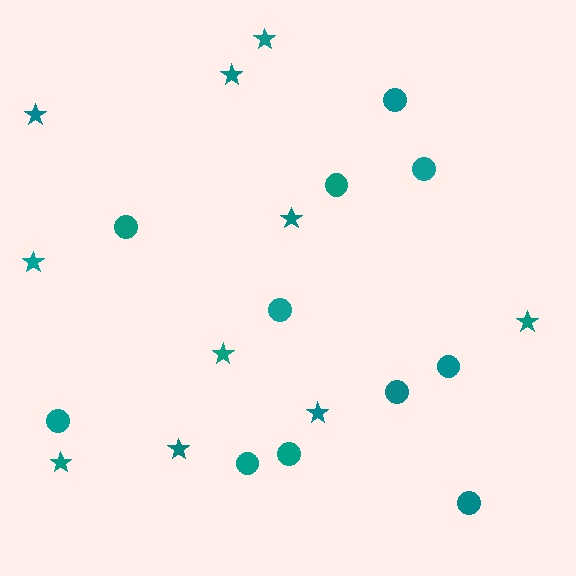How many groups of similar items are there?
There are 2 groups: one group of stars (10) and one group of circles (11).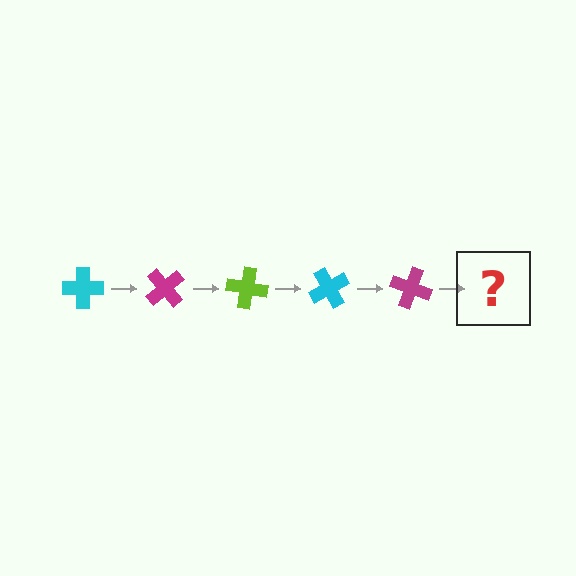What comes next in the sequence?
The next element should be a lime cross, rotated 250 degrees from the start.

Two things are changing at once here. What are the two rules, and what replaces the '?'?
The two rules are that it rotates 50 degrees each step and the color cycles through cyan, magenta, and lime. The '?' should be a lime cross, rotated 250 degrees from the start.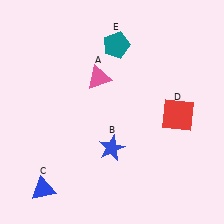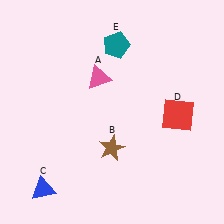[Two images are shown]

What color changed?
The star (B) changed from blue in Image 1 to brown in Image 2.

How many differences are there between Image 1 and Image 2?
There is 1 difference between the two images.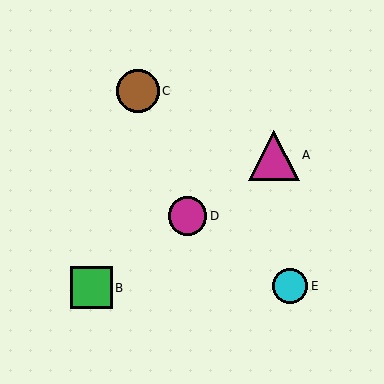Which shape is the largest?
The magenta triangle (labeled A) is the largest.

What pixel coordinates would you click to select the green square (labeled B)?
Click at (91, 288) to select the green square B.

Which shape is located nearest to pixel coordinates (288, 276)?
The cyan circle (labeled E) at (290, 286) is nearest to that location.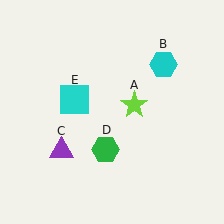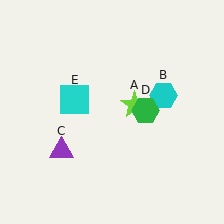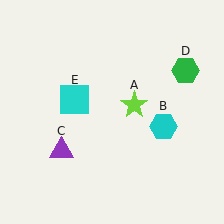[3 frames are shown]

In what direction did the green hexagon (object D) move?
The green hexagon (object D) moved up and to the right.